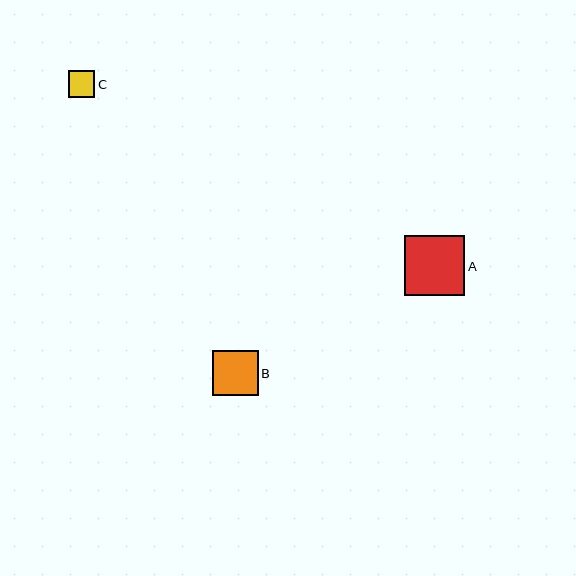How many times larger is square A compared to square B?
Square A is approximately 1.3 times the size of square B.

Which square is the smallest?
Square C is the smallest with a size of approximately 26 pixels.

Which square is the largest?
Square A is the largest with a size of approximately 60 pixels.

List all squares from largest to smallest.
From largest to smallest: A, B, C.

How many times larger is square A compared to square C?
Square A is approximately 2.3 times the size of square C.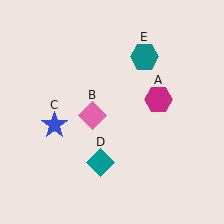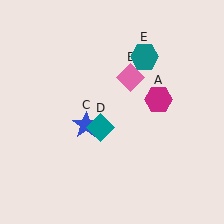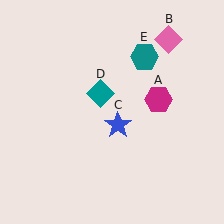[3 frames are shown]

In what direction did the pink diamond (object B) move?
The pink diamond (object B) moved up and to the right.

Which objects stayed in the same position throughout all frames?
Magenta hexagon (object A) and teal hexagon (object E) remained stationary.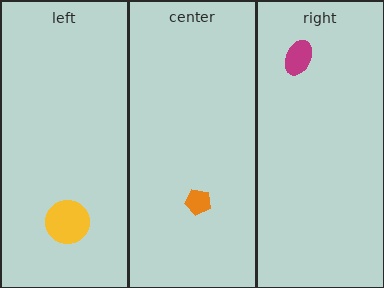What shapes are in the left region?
The yellow circle.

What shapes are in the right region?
The magenta ellipse.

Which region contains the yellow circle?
The left region.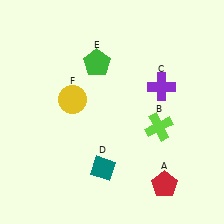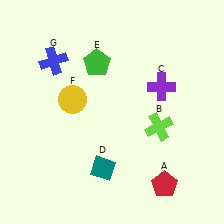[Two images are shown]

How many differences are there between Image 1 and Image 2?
There is 1 difference between the two images.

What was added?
A blue cross (G) was added in Image 2.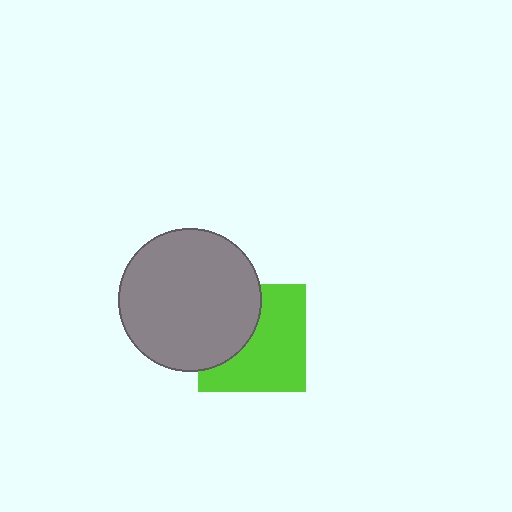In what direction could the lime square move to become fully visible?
The lime square could move right. That would shift it out from behind the gray circle entirely.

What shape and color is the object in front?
The object in front is a gray circle.